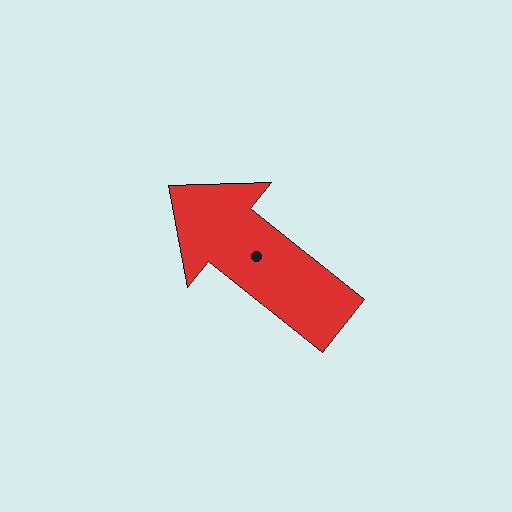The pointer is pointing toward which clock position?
Roughly 10 o'clock.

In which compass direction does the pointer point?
Northwest.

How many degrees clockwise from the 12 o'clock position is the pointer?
Approximately 309 degrees.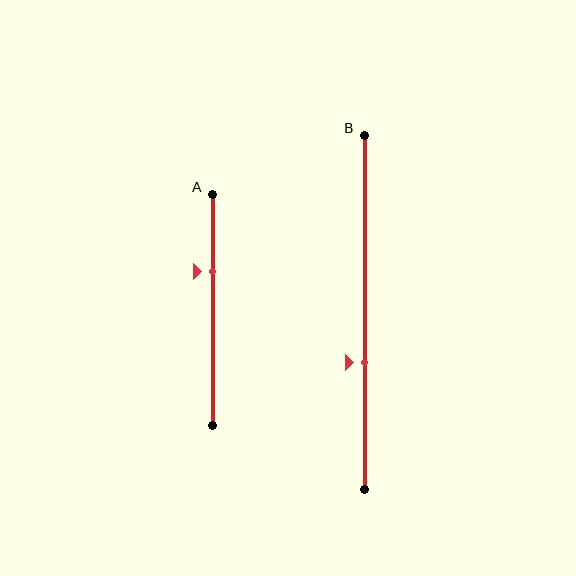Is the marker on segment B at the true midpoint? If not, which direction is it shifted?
No, the marker on segment B is shifted downward by about 14% of the segment length.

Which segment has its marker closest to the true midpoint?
Segment B has its marker closest to the true midpoint.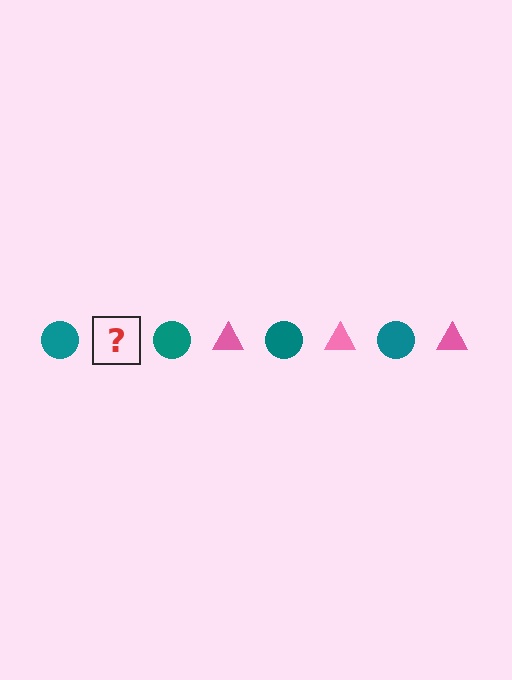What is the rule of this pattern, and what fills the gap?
The rule is that the pattern alternates between teal circle and pink triangle. The gap should be filled with a pink triangle.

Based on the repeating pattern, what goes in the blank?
The blank should be a pink triangle.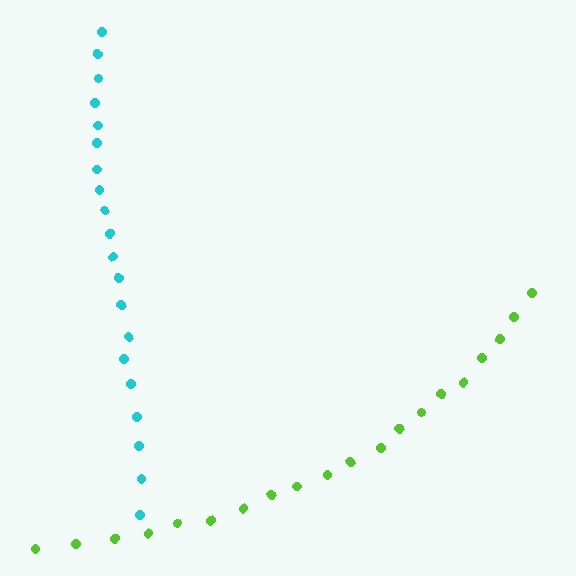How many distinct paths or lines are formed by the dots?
There are 2 distinct paths.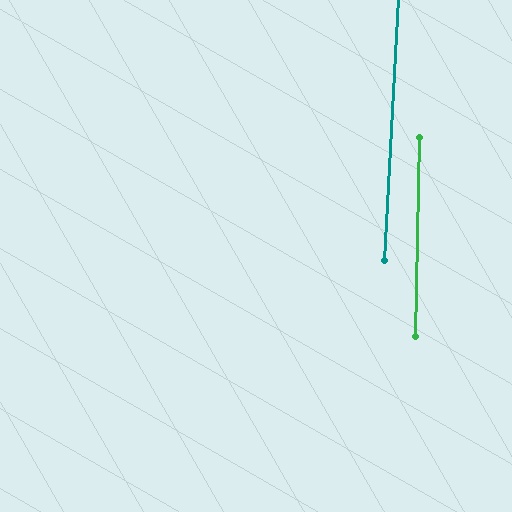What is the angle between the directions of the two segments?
Approximately 2 degrees.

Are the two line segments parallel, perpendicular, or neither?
Parallel — their directions differ by only 1.7°.